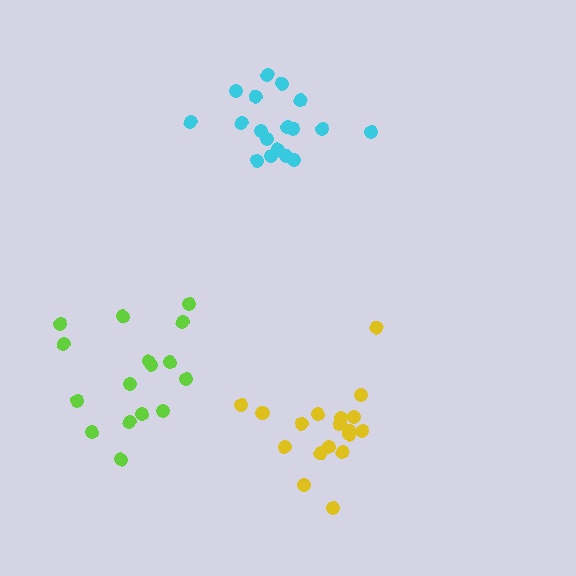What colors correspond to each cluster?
The clusters are colored: cyan, yellow, lime.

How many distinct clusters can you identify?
There are 3 distinct clusters.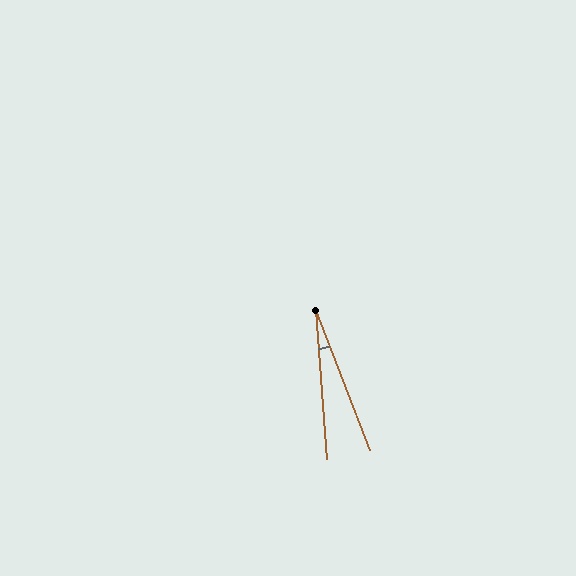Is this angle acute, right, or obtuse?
It is acute.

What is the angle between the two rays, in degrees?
Approximately 17 degrees.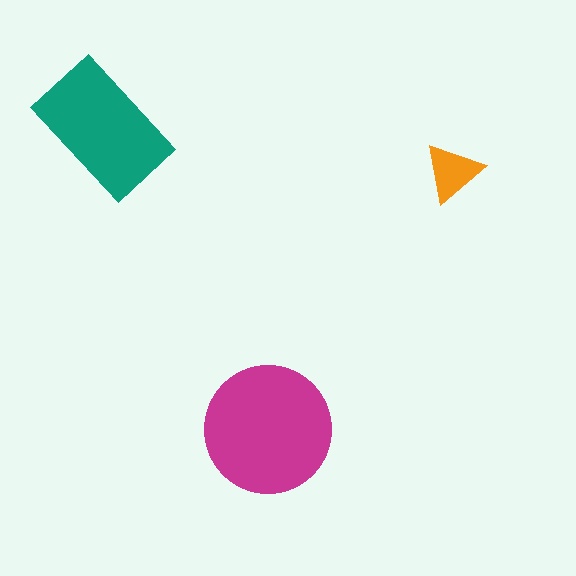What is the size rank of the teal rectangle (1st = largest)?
2nd.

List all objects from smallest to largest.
The orange triangle, the teal rectangle, the magenta circle.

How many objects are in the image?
There are 3 objects in the image.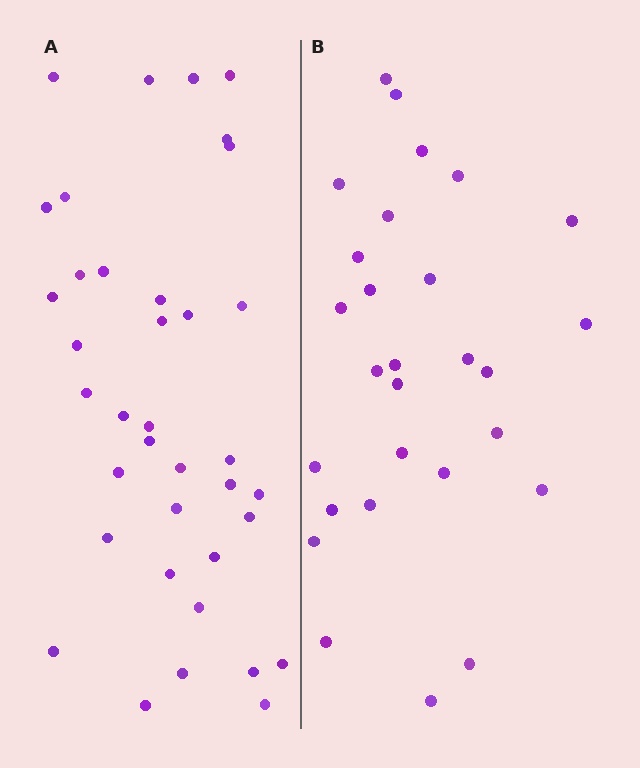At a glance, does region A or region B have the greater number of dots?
Region A (the left region) has more dots.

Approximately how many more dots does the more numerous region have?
Region A has roughly 8 or so more dots than region B.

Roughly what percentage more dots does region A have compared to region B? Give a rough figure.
About 30% more.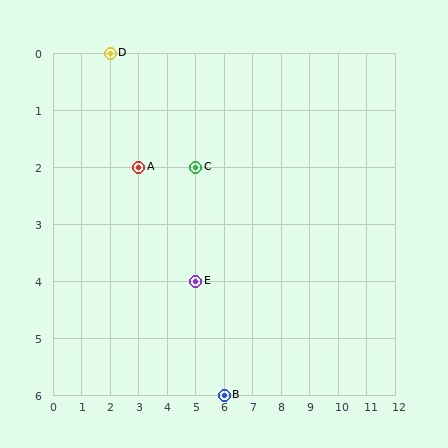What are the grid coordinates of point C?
Point C is at grid coordinates (5, 2).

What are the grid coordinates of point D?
Point D is at grid coordinates (2, 0).